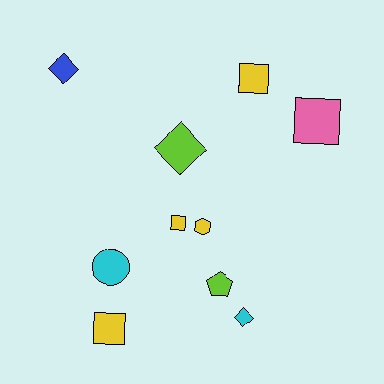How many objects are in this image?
There are 10 objects.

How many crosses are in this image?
There are no crosses.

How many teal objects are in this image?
There are no teal objects.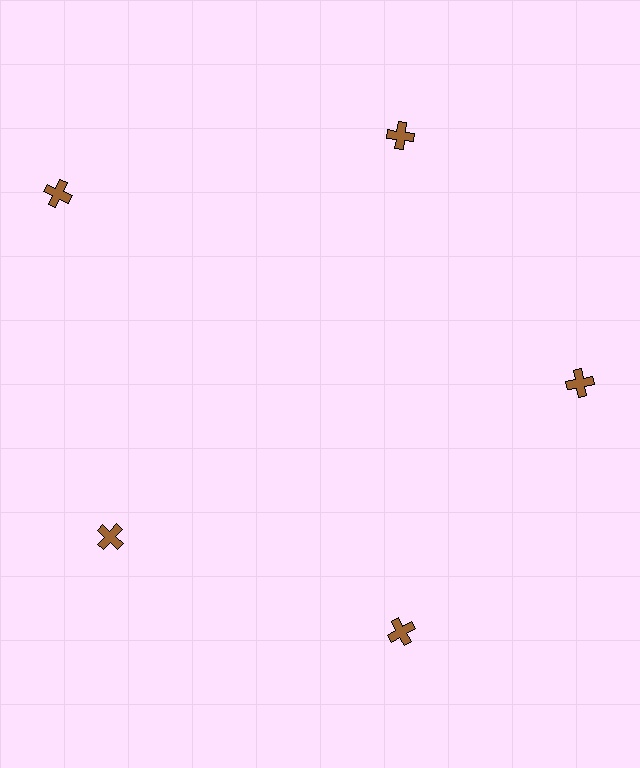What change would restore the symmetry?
The symmetry would be restored by moving it inward, back onto the ring so that all 5 crosses sit at equal angles and equal distance from the center.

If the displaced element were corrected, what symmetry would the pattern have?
It would have 5-fold rotational symmetry — the pattern would map onto itself every 72 degrees.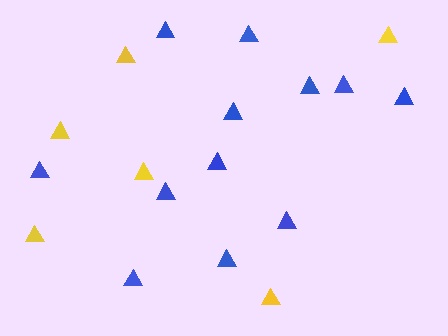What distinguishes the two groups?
There are 2 groups: one group of blue triangles (12) and one group of yellow triangles (6).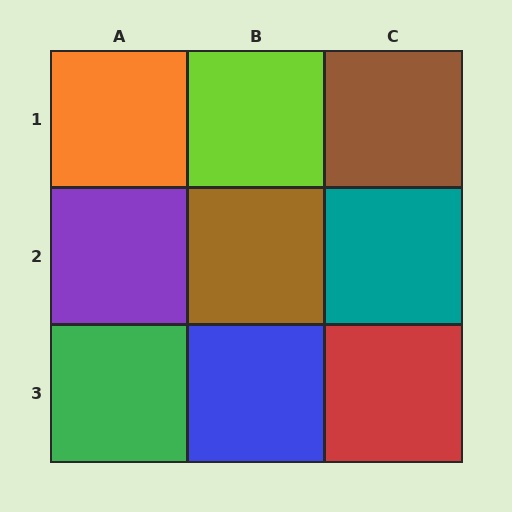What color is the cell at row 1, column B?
Lime.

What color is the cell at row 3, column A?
Green.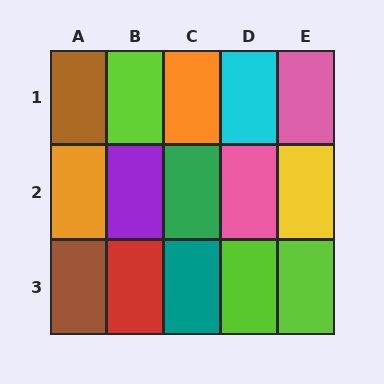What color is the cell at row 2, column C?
Green.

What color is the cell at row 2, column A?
Orange.